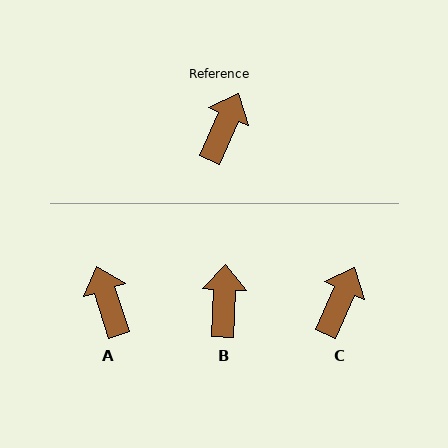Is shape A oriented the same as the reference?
No, it is off by about 42 degrees.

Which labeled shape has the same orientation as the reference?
C.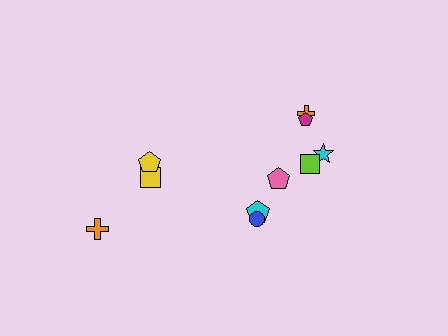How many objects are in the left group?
There are 3 objects.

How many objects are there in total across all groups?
There are 11 objects.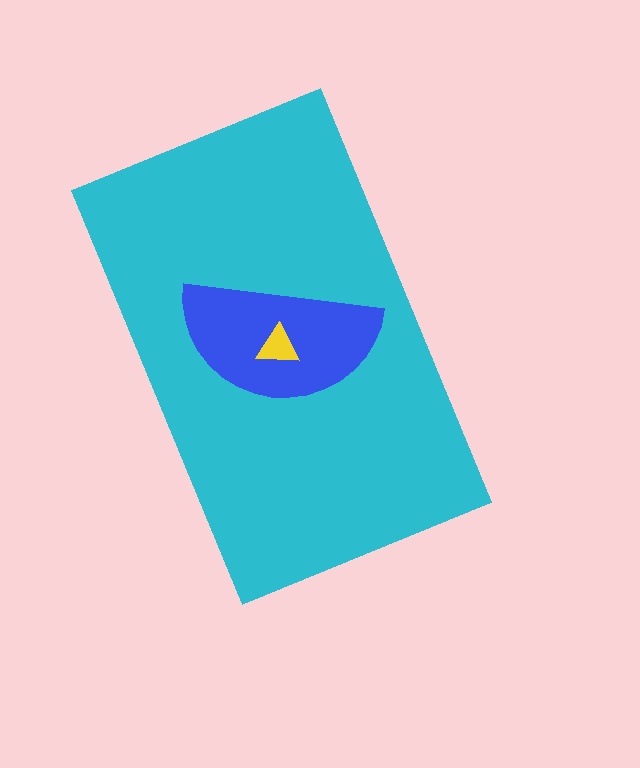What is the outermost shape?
The cyan rectangle.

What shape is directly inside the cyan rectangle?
The blue semicircle.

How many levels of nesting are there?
3.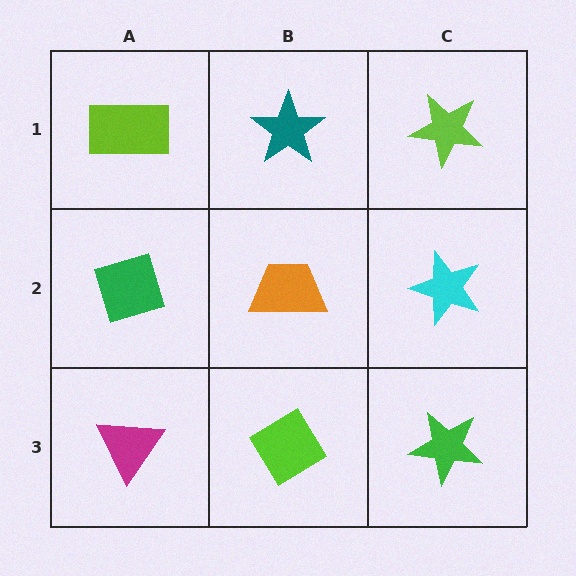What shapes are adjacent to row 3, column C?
A cyan star (row 2, column C), a lime diamond (row 3, column B).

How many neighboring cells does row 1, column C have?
2.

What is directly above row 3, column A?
A green diamond.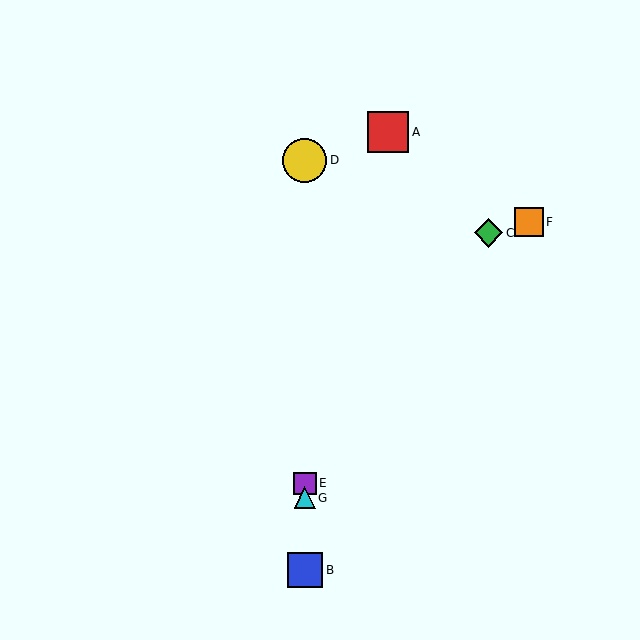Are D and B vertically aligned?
Yes, both are at x≈305.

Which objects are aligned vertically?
Objects B, D, E, G are aligned vertically.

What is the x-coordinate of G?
Object G is at x≈305.